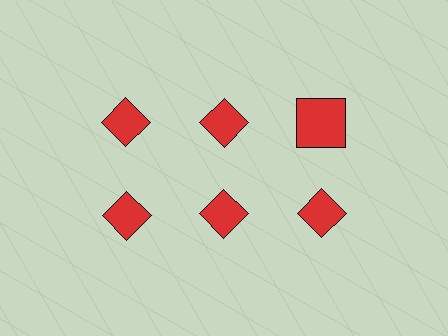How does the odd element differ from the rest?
It has a different shape: square instead of diamond.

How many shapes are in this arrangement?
There are 6 shapes arranged in a grid pattern.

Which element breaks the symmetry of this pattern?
The red square in the top row, center column breaks the symmetry. All other shapes are red diamonds.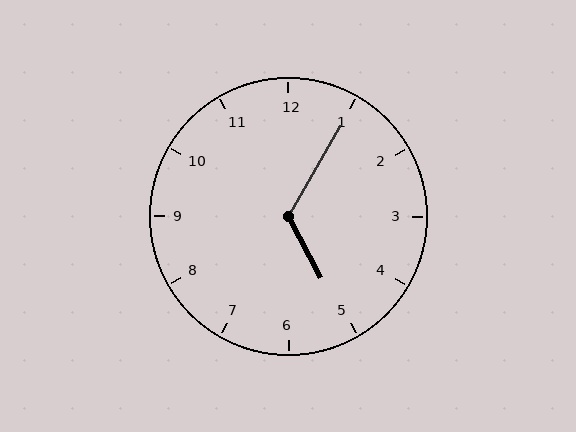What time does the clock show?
5:05.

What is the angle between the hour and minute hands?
Approximately 122 degrees.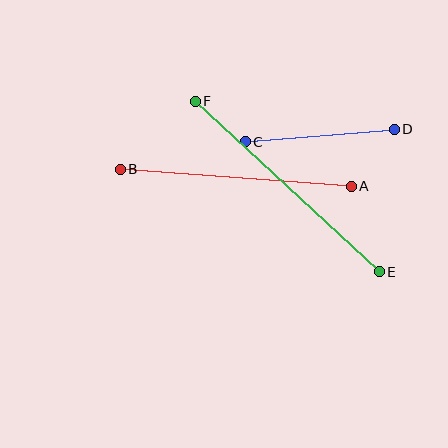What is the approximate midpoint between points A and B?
The midpoint is at approximately (236, 178) pixels.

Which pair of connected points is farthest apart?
Points E and F are farthest apart.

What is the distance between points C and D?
The distance is approximately 149 pixels.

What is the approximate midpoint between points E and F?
The midpoint is at approximately (287, 187) pixels.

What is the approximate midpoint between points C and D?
The midpoint is at approximately (320, 136) pixels.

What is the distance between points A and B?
The distance is approximately 232 pixels.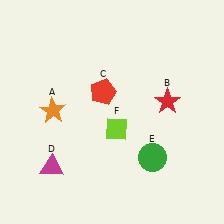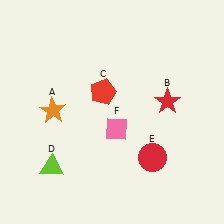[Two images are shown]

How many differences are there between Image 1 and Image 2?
There are 3 differences between the two images.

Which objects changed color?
D changed from magenta to lime. E changed from green to red. F changed from lime to pink.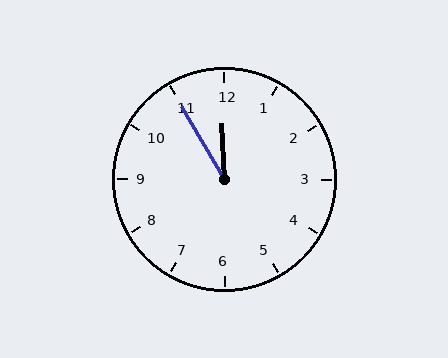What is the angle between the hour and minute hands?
Approximately 28 degrees.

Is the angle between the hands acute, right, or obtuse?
It is acute.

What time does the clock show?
11:55.